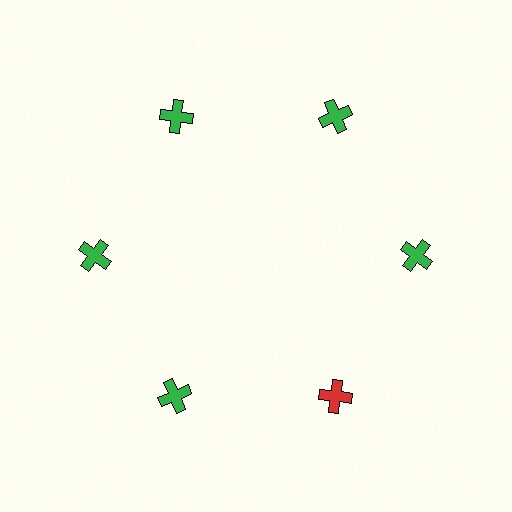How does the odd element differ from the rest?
It has a different color: red instead of green.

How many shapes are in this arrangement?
There are 6 shapes arranged in a ring pattern.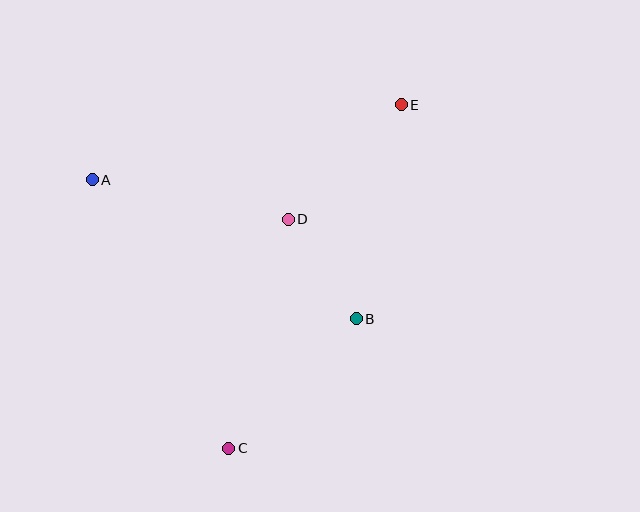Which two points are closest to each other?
Points B and D are closest to each other.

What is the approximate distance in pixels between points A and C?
The distance between A and C is approximately 301 pixels.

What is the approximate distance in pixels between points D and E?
The distance between D and E is approximately 161 pixels.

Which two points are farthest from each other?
Points C and E are farthest from each other.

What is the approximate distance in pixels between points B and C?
The distance between B and C is approximately 182 pixels.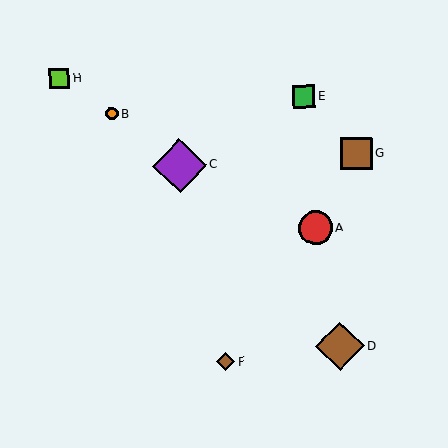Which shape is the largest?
The purple diamond (labeled C) is the largest.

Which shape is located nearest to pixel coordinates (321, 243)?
The red circle (labeled A) at (316, 228) is nearest to that location.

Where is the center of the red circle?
The center of the red circle is at (316, 228).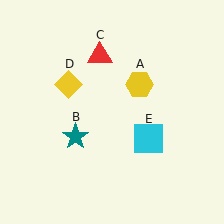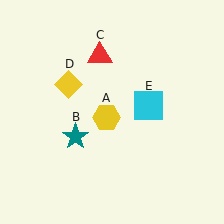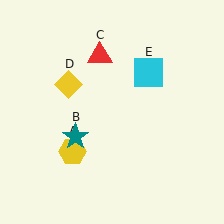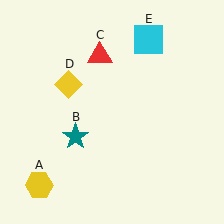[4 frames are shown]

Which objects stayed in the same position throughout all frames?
Teal star (object B) and red triangle (object C) and yellow diamond (object D) remained stationary.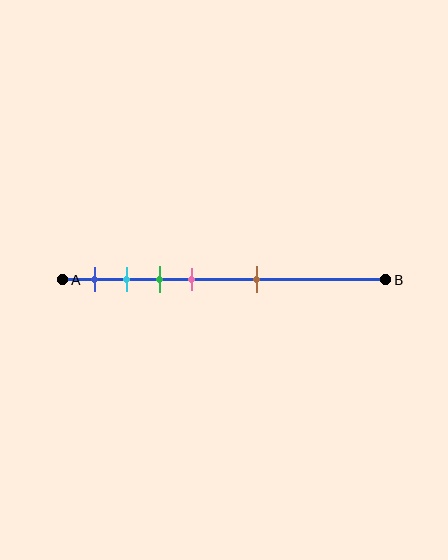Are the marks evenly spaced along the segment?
No, the marks are not evenly spaced.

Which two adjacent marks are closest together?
The cyan and green marks are the closest adjacent pair.